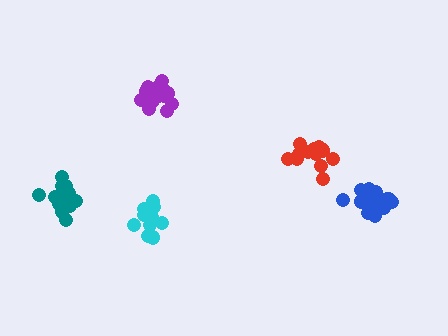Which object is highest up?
The purple cluster is topmost.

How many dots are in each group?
Group 1: 18 dots, Group 2: 16 dots, Group 3: 12 dots, Group 4: 15 dots, Group 5: 18 dots (79 total).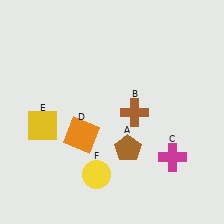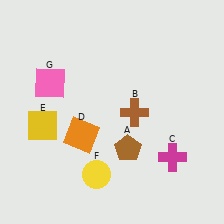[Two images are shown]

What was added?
A pink square (G) was added in Image 2.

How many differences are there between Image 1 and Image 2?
There is 1 difference between the two images.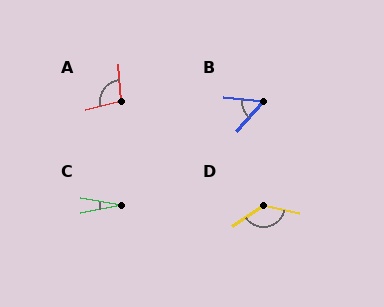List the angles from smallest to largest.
C (21°), B (55°), A (99°), D (132°).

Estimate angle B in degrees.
Approximately 55 degrees.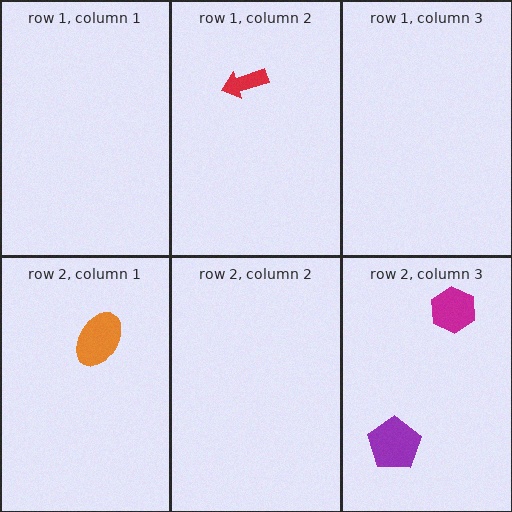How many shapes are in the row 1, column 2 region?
1.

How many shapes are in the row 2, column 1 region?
1.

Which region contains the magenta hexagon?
The row 2, column 3 region.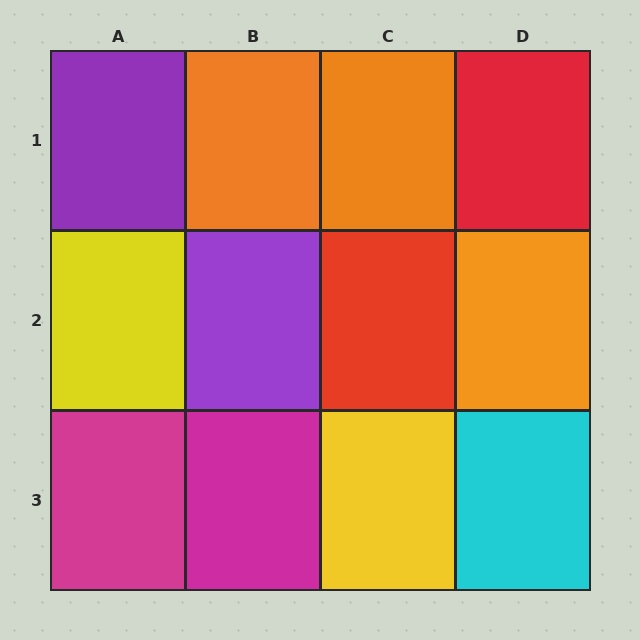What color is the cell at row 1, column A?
Purple.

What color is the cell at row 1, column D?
Red.